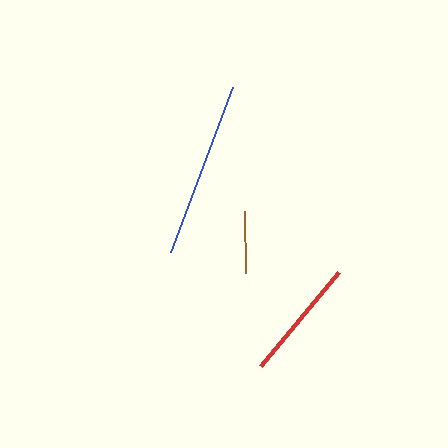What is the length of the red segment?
The red segment is approximately 122 pixels long.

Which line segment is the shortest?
The brown line is the shortest at approximately 61 pixels.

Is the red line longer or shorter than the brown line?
The red line is longer than the brown line.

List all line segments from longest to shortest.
From longest to shortest: blue, red, brown.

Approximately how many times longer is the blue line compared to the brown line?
The blue line is approximately 2.9 times the length of the brown line.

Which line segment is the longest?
The blue line is the longest at approximately 176 pixels.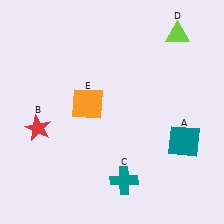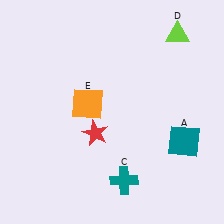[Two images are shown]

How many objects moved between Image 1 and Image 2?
1 object moved between the two images.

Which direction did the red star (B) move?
The red star (B) moved right.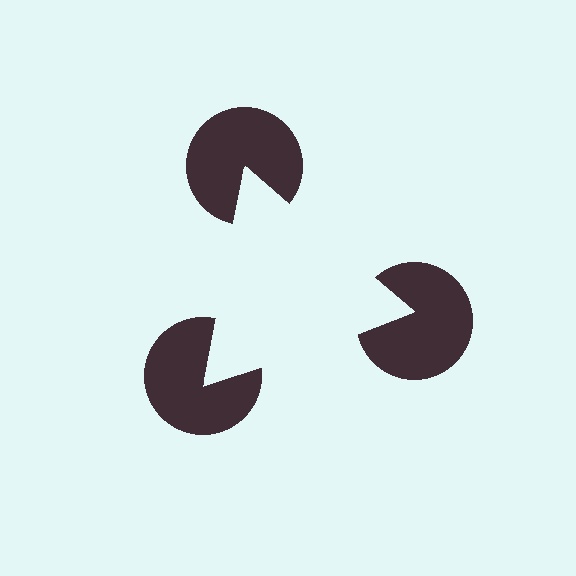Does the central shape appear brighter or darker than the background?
It typically appears slightly brighter than the background, even though no actual brightness change is drawn.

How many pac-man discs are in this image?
There are 3 — one at each vertex of the illusory triangle.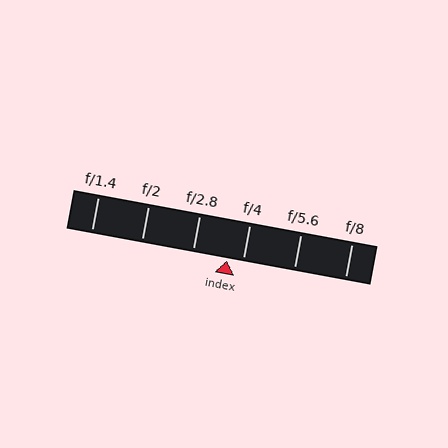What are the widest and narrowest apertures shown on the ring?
The widest aperture shown is f/1.4 and the narrowest is f/8.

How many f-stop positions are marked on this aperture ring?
There are 6 f-stop positions marked.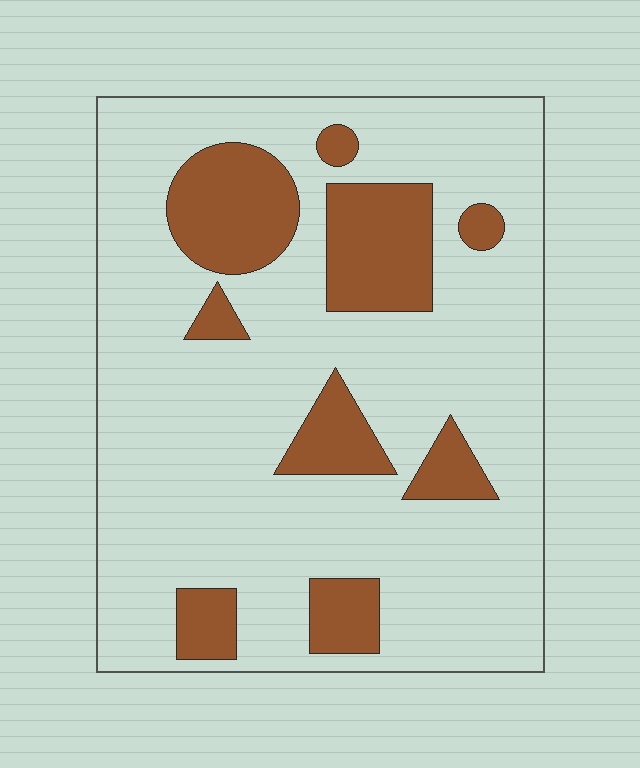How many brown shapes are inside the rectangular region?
9.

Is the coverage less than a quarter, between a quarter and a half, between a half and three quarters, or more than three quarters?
Less than a quarter.